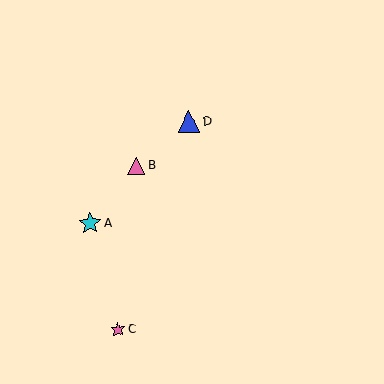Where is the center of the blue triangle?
The center of the blue triangle is at (189, 122).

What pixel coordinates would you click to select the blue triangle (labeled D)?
Click at (189, 122) to select the blue triangle D.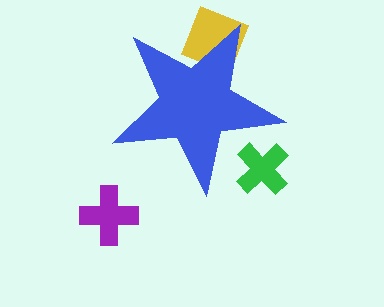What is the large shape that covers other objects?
A blue star.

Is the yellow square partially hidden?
Yes, the yellow square is partially hidden behind the blue star.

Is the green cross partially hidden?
Yes, the green cross is partially hidden behind the blue star.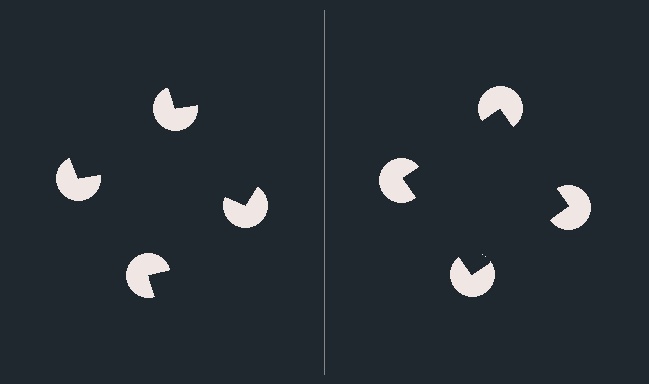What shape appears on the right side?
An illusory square.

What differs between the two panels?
The pac-man discs are positioned identically on both sides; only the wedge orientations differ. On the right they align to a square; on the left they are misaligned.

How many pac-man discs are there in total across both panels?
8 — 4 on each side.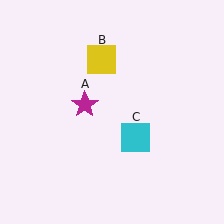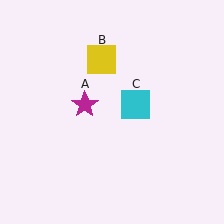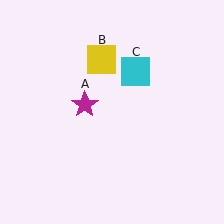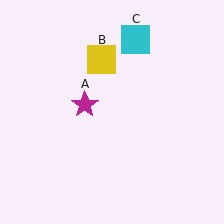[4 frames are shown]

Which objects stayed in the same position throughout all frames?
Magenta star (object A) and yellow square (object B) remained stationary.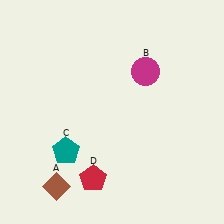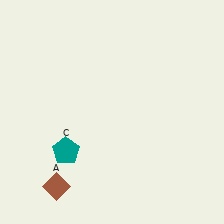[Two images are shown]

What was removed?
The red pentagon (D), the magenta circle (B) were removed in Image 2.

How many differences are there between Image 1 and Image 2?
There are 2 differences between the two images.